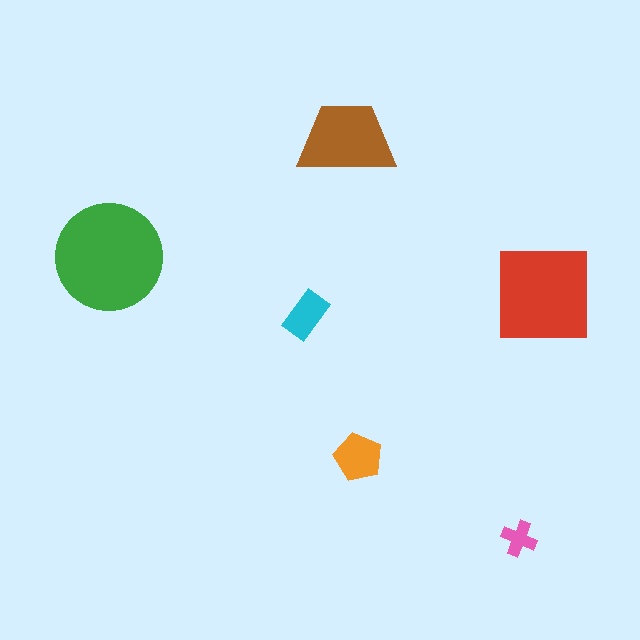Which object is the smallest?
The pink cross.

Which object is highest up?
The brown trapezoid is topmost.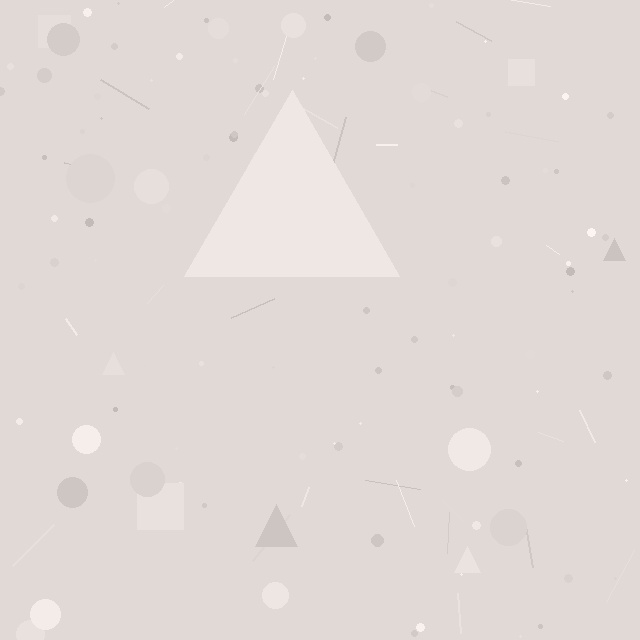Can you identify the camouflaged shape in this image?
The camouflaged shape is a triangle.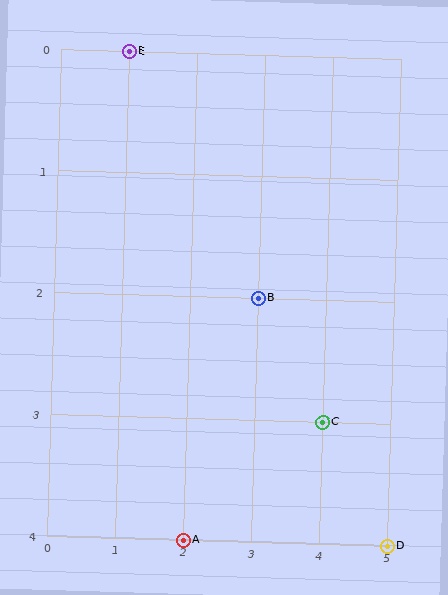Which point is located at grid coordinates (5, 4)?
Point D is at (5, 4).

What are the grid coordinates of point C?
Point C is at grid coordinates (4, 3).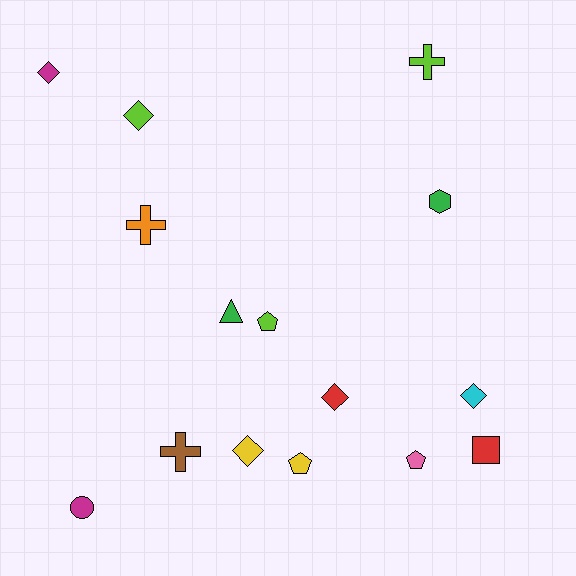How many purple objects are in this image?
There are no purple objects.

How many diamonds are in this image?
There are 5 diamonds.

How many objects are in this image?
There are 15 objects.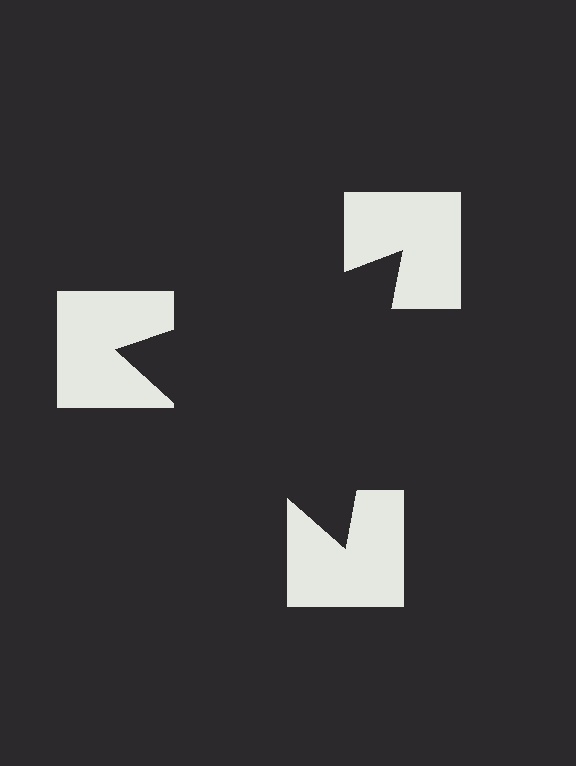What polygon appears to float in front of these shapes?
An illusory triangle — its edges are inferred from the aligned wedge cuts in the notched squares, not physically drawn.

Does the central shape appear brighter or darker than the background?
It typically appears slightly darker than the background, even though no actual brightness change is drawn.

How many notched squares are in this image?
There are 3 — one at each vertex of the illusory triangle.